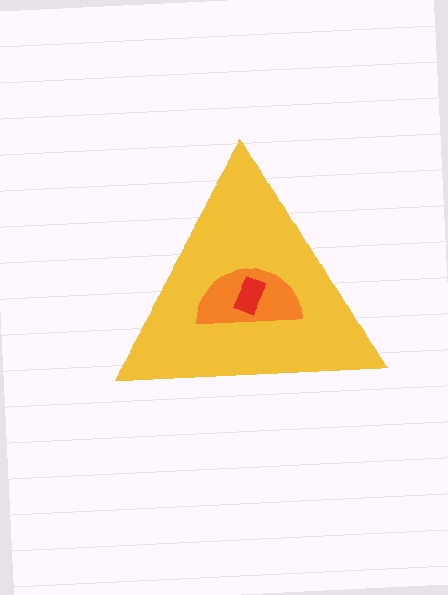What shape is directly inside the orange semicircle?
The red rectangle.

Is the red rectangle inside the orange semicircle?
Yes.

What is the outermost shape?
The yellow triangle.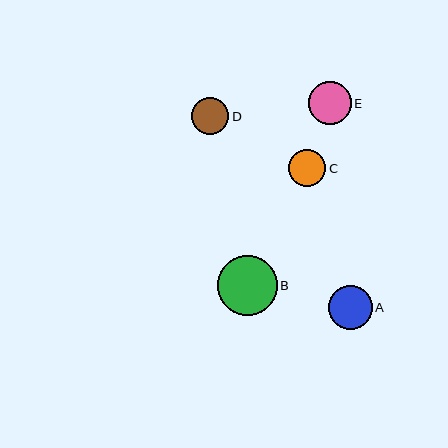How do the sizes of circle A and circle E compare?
Circle A and circle E are approximately the same size.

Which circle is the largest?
Circle B is the largest with a size of approximately 60 pixels.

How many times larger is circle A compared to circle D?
Circle A is approximately 1.2 times the size of circle D.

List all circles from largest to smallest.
From largest to smallest: B, A, E, D, C.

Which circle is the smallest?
Circle C is the smallest with a size of approximately 37 pixels.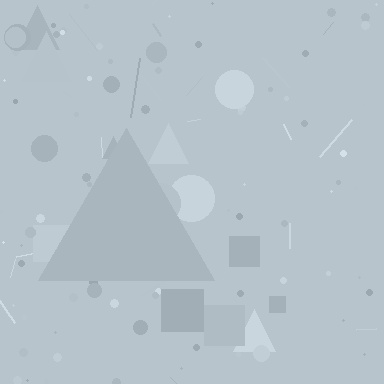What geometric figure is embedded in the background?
A triangle is embedded in the background.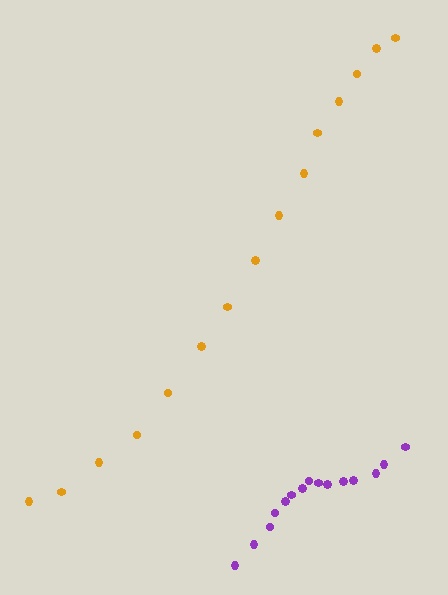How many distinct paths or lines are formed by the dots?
There are 2 distinct paths.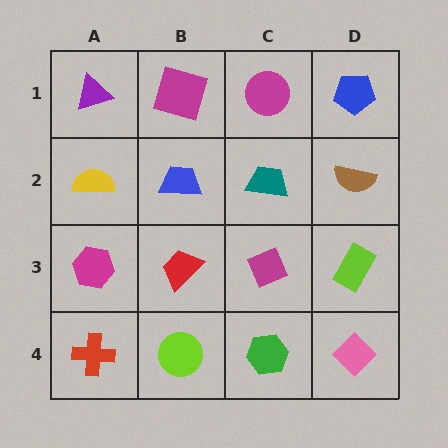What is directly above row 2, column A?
A purple triangle.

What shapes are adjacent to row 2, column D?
A blue pentagon (row 1, column D), a lime rectangle (row 3, column D), a teal trapezoid (row 2, column C).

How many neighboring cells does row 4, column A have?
2.